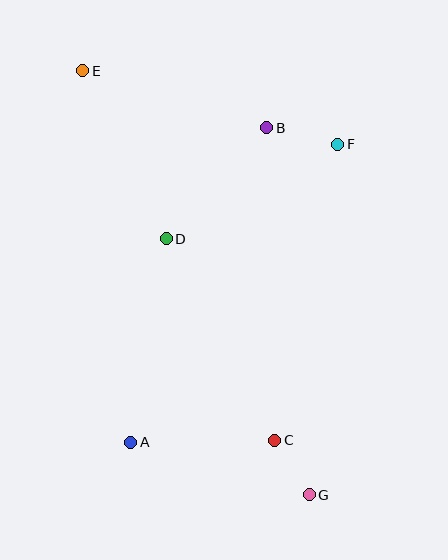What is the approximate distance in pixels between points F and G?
The distance between F and G is approximately 352 pixels.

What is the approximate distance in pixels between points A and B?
The distance between A and B is approximately 342 pixels.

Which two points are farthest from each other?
Points E and G are farthest from each other.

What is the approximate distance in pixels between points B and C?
The distance between B and C is approximately 313 pixels.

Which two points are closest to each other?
Points C and G are closest to each other.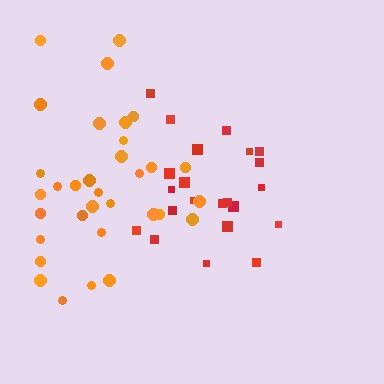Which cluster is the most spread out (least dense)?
Orange.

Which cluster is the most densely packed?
Red.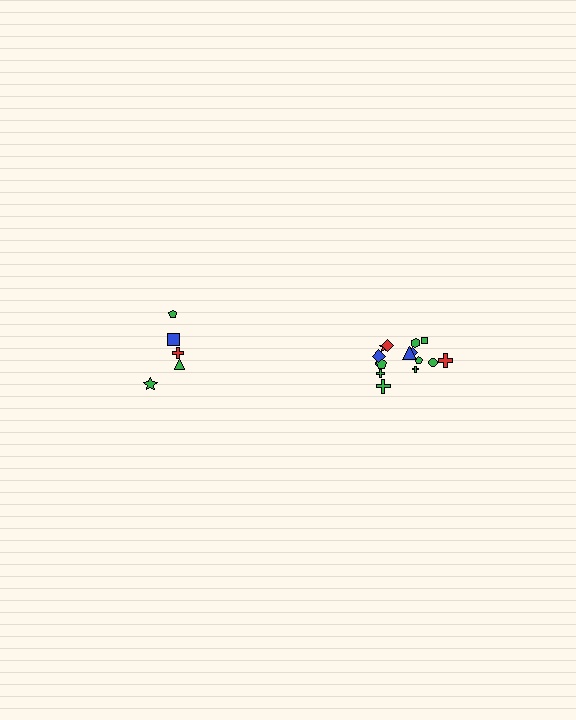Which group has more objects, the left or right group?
The right group.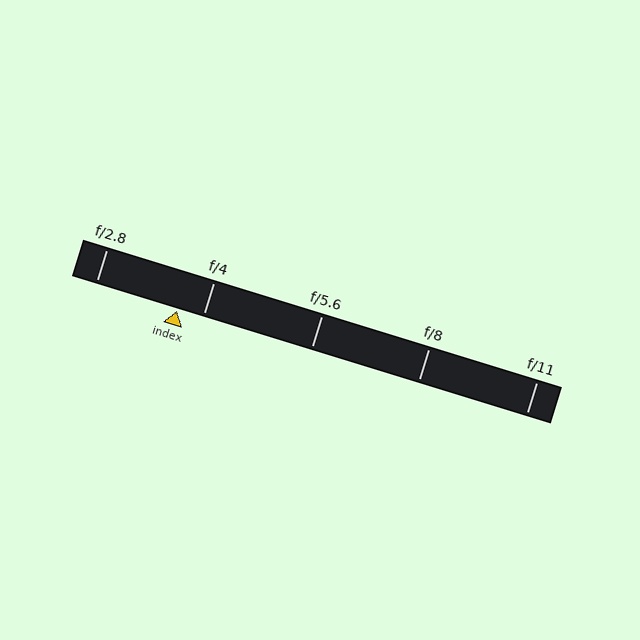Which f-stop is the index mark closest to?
The index mark is closest to f/4.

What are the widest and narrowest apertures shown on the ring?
The widest aperture shown is f/2.8 and the narrowest is f/11.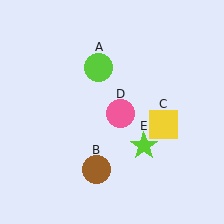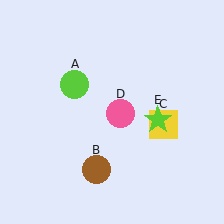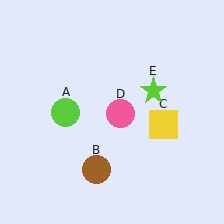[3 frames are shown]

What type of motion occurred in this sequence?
The lime circle (object A), lime star (object E) rotated counterclockwise around the center of the scene.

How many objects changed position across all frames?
2 objects changed position: lime circle (object A), lime star (object E).